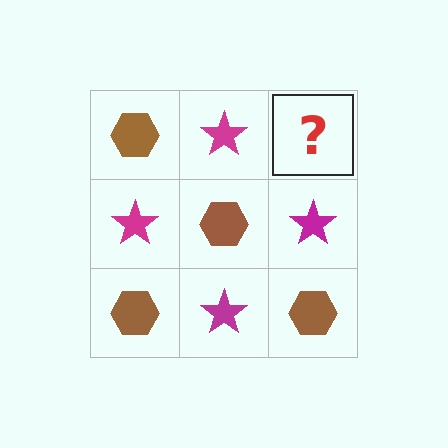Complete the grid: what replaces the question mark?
The question mark should be replaced with a brown hexagon.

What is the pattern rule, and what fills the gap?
The rule is that it alternates brown hexagon and magenta star in a checkerboard pattern. The gap should be filled with a brown hexagon.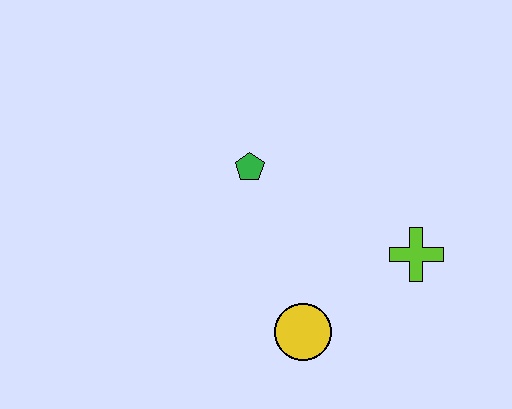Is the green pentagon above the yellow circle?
Yes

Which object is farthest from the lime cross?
The green pentagon is farthest from the lime cross.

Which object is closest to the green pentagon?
The yellow circle is closest to the green pentagon.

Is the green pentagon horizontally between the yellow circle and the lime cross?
No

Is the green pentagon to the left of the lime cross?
Yes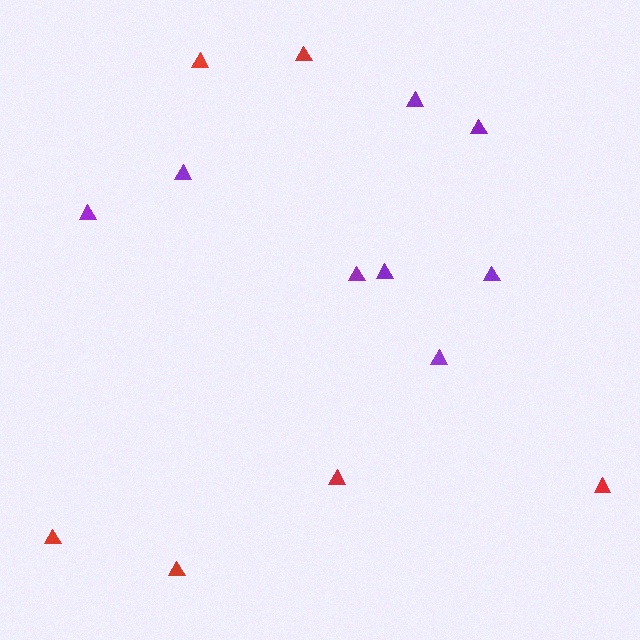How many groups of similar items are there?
There are 2 groups: one group of purple triangles (8) and one group of red triangles (6).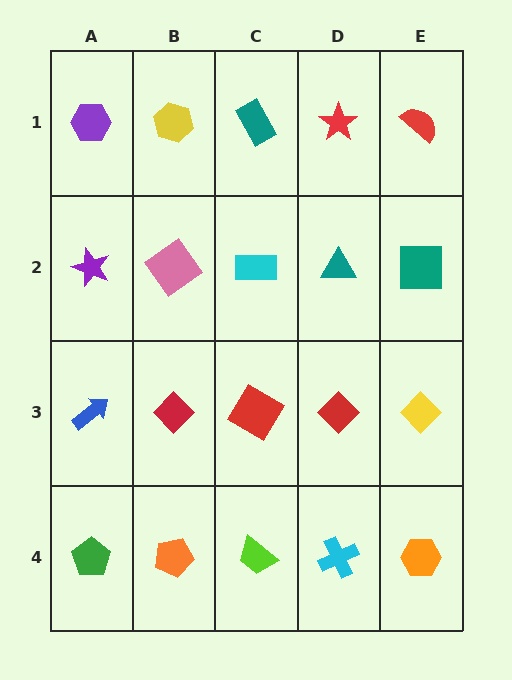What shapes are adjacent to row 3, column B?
A pink diamond (row 2, column B), an orange pentagon (row 4, column B), a blue arrow (row 3, column A), a red diamond (row 3, column C).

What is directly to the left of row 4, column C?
An orange pentagon.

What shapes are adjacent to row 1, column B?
A pink diamond (row 2, column B), a purple hexagon (row 1, column A), a teal rectangle (row 1, column C).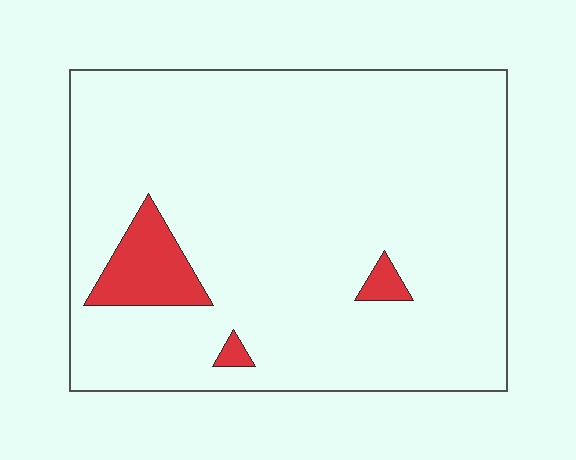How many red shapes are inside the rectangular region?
3.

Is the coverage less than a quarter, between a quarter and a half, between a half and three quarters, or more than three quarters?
Less than a quarter.